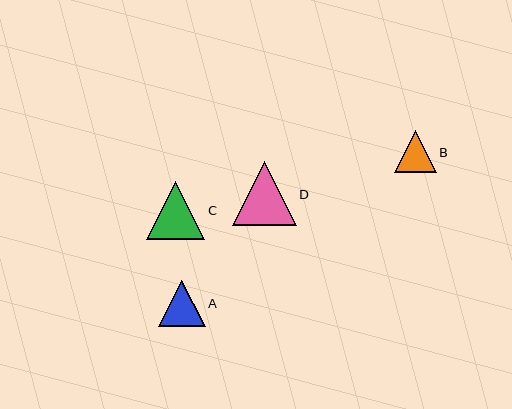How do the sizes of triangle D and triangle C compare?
Triangle D and triangle C are approximately the same size.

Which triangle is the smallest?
Triangle B is the smallest with a size of approximately 42 pixels.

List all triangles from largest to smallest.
From largest to smallest: D, C, A, B.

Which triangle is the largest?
Triangle D is the largest with a size of approximately 64 pixels.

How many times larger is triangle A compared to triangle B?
Triangle A is approximately 1.1 times the size of triangle B.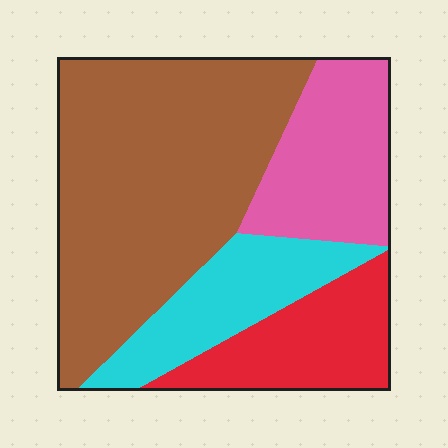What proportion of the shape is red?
Red covers roughly 15% of the shape.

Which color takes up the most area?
Brown, at roughly 50%.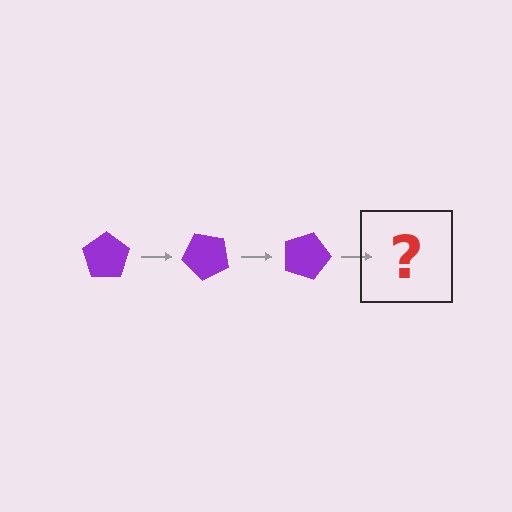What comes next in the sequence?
The next element should be a purple pentagon rotated 135 degrees.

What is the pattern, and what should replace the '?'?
The pattern is that the pentagon rotates 45 degrees each step. The '?' should be a purple pentagon rotated 135 degrees.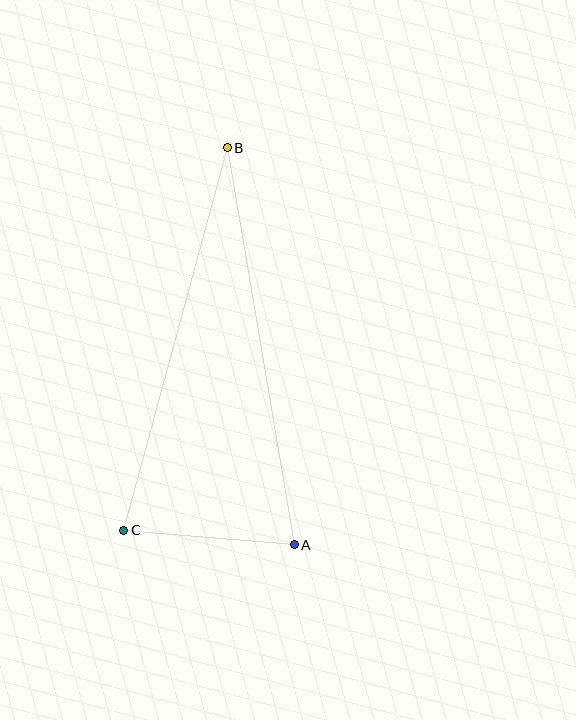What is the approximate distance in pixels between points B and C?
The distance between B and C is approximately 396 pixels.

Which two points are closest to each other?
Points A and C are closest to each other.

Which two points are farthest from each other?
Points A and B are farthest from each other.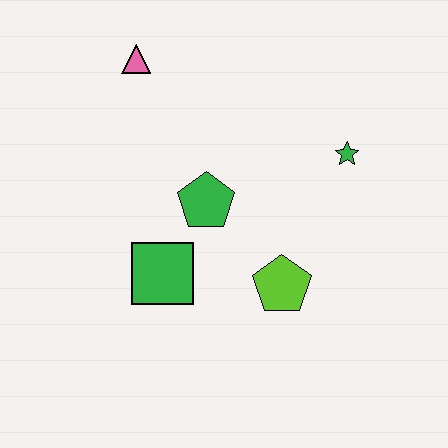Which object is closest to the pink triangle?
The green pentagon is closest to the pink triangle.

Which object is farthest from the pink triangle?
The lime pentagon is farthest from the pink triangle.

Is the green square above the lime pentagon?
Yes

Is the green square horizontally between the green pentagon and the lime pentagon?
No